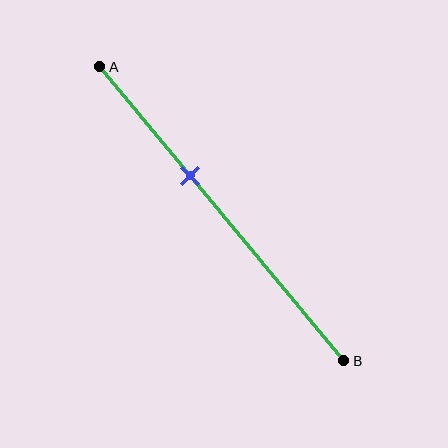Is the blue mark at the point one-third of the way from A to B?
No, the mark is at about 35% from A, not at the 33% one-third point.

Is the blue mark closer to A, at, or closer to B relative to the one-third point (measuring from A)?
The blue mark is closer to point B than the one-third point of segment AB.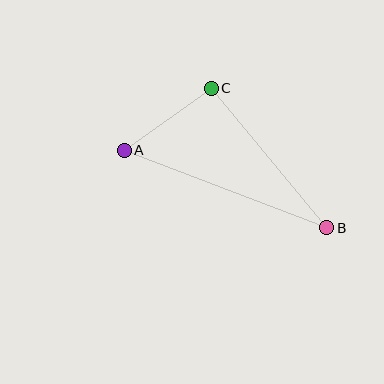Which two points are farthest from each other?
Points A and B are farthest from each other.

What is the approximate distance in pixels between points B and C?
The distance between B and C is approximately 181 pixels.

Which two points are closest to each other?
Points A and C are closest to each other.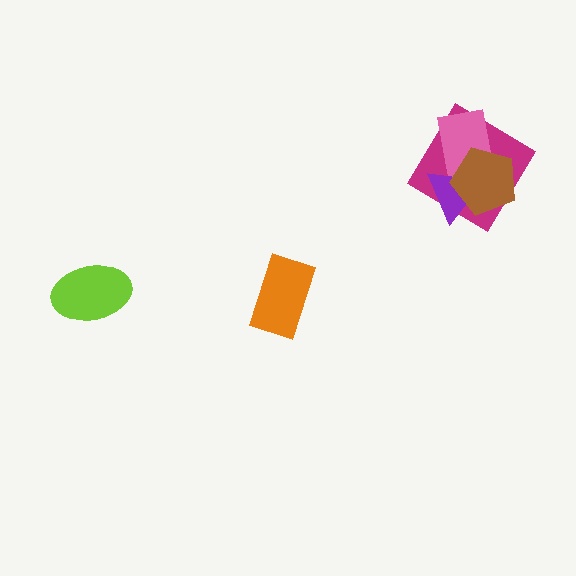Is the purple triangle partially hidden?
Yes, it is partially covered by another shape.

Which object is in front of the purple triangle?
The brown pentagon is in front of the purple triangle.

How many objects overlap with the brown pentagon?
3 objects overlap with the brown pentagon.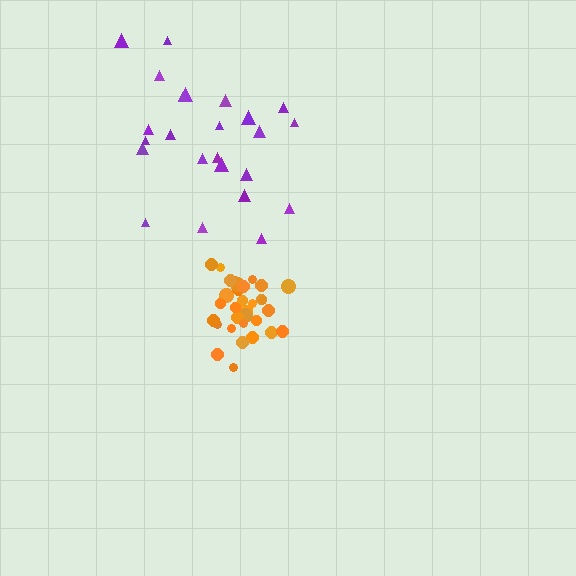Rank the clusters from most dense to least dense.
orange, purple.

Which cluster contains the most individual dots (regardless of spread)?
Orange (34).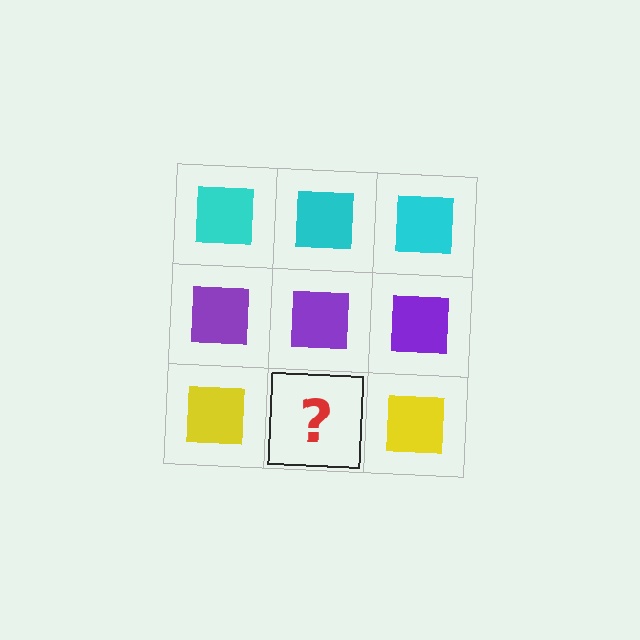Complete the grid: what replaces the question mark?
The question mark should be replaced with a yellow square.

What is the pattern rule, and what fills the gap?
The rule is that each row has a consistent color. The gap should be filled with a yellow square.